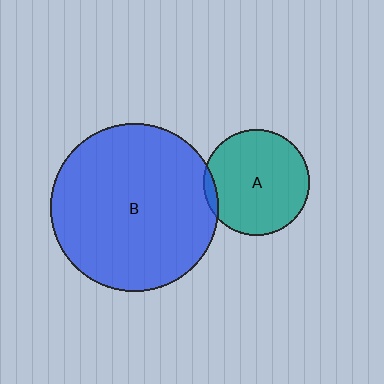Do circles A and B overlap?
Yes.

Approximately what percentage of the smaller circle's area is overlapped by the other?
Approximately 5%.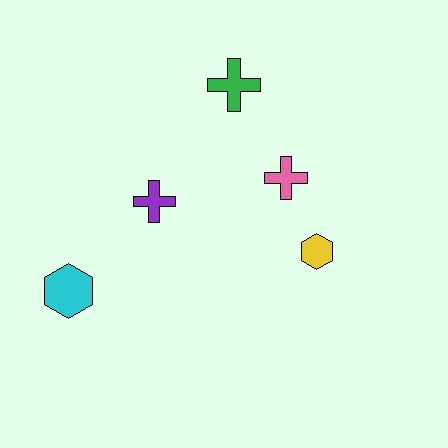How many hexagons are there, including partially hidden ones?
There are 2 hexagons.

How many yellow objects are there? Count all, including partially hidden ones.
There is 1 yellow object.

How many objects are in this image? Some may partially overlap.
There are 5 objects.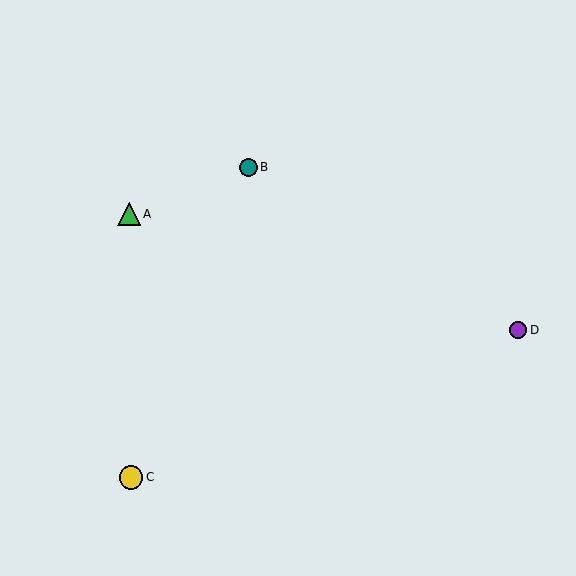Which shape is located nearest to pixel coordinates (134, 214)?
The green triangle (labeled A) at (129, 214) is nearest to that location.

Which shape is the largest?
The yellow circle (labeled C) is the largest.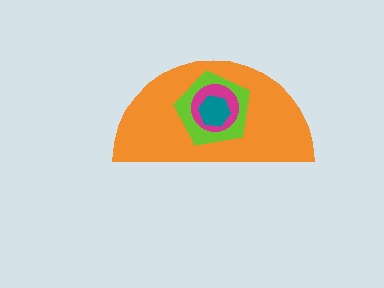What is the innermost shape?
The teal hexagon.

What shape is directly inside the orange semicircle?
The lime pentagon.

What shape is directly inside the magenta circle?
The teal hexagon.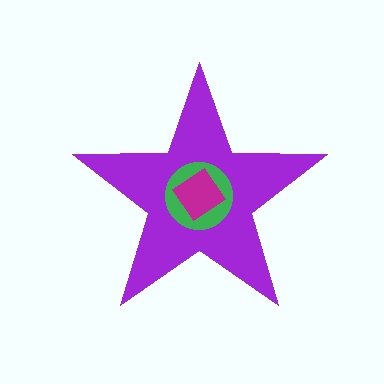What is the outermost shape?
The purple star.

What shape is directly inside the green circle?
The magenta diamond.